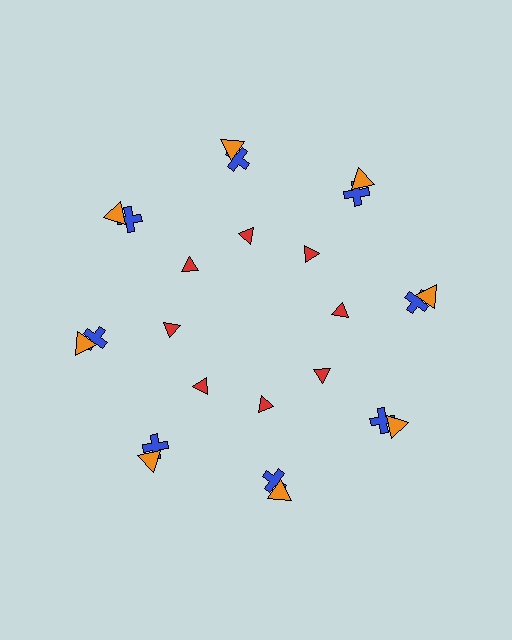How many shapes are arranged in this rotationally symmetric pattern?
There are 24 shapes, arranged in 8 groups of 3.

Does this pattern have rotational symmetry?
Yes, this pattern has 8-fold rotational symmetry. It looks the same after rotating 45 degrees around the center.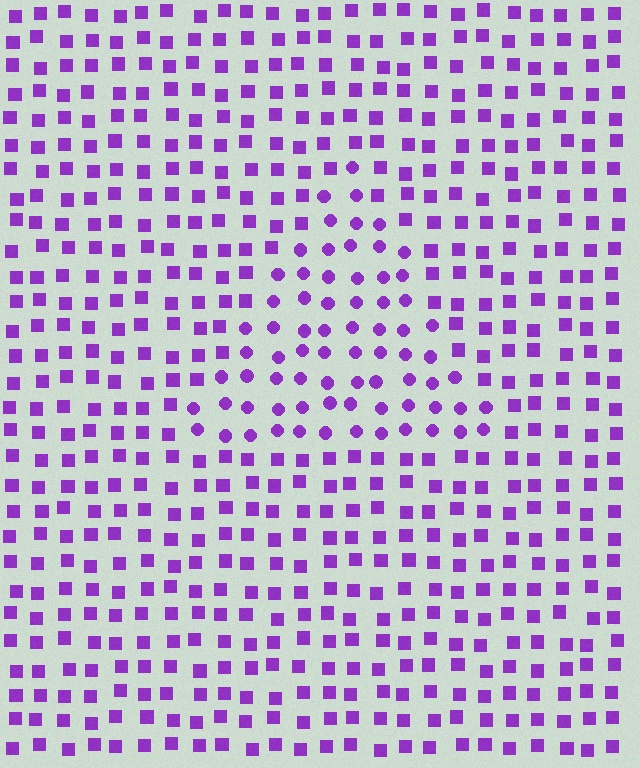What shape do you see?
I see a triangle.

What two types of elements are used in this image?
The image uses circles inside the triangle region and squares outside it.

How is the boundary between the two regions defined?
The boundary is defined by a change in element shape: circles inside vs. squares outside. All elements share the same color and spacing.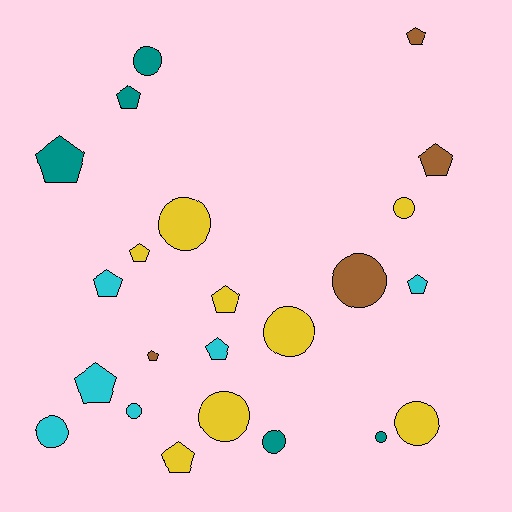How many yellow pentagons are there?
There are 3 yellow pentagons.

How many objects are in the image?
There are 23 objects.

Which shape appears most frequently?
Pentagon, with 12 objects.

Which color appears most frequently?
Yellow, with 8 objects.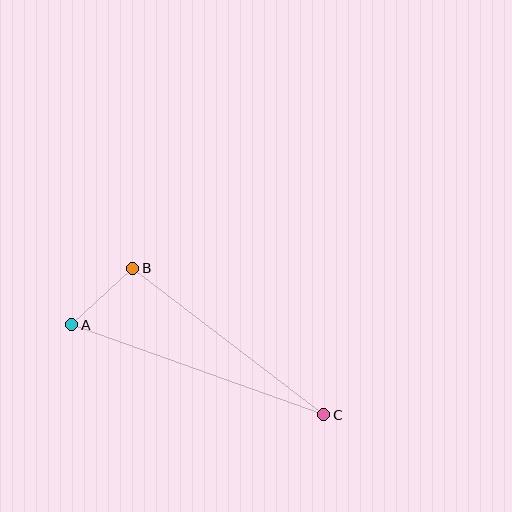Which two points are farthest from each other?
Points A and C are farthest from each other.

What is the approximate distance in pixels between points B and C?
The distance between B and C is approximately 240 pixels.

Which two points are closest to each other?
Points A and B are closest to each other.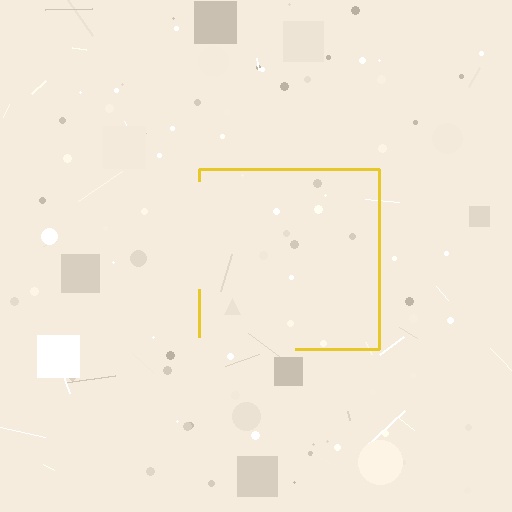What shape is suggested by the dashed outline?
The dashed outline suggests a square.